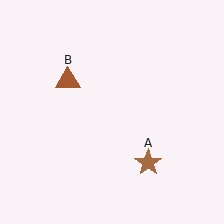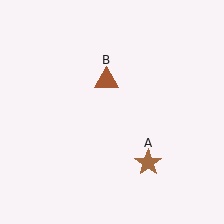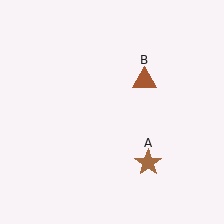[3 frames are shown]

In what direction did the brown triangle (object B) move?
The brown triangle (object B) moved right.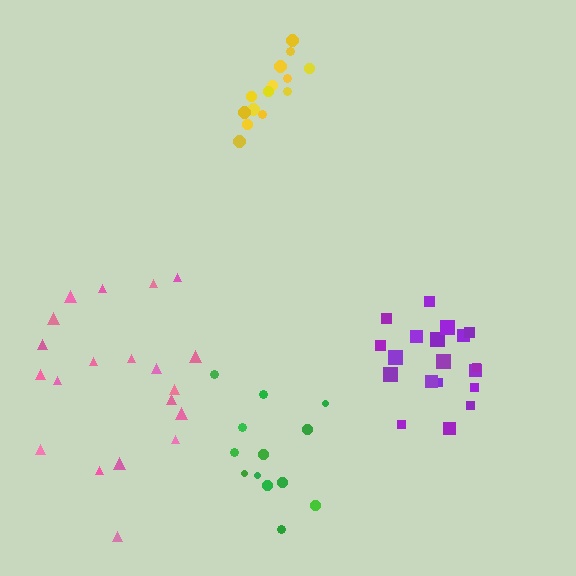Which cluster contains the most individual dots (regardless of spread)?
Pink (20).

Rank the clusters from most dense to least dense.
purple, yellow, green, pink.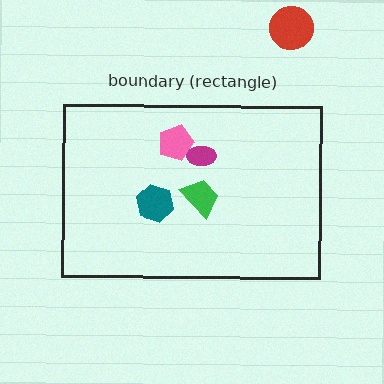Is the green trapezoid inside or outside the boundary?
Inside.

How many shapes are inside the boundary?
4 inside, 1 outside.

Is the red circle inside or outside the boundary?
Outside.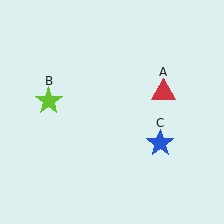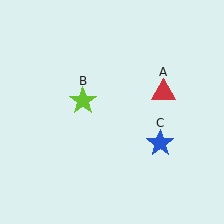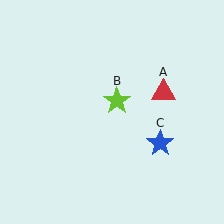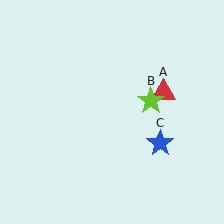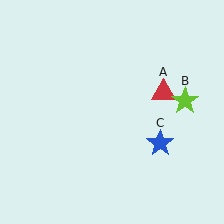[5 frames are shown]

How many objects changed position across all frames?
1 object changed position: lime star (object B).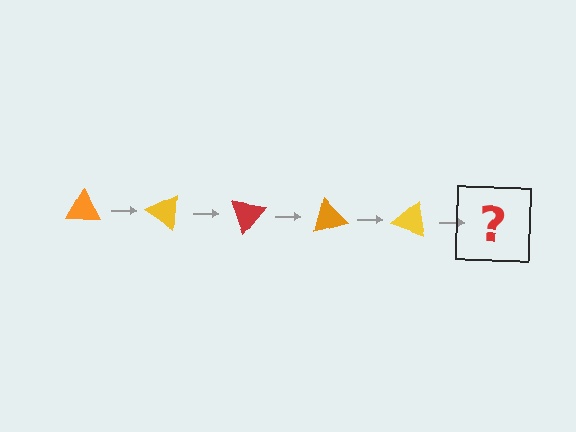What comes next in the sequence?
The next element should be a red triangle, rotated 175 degrees from the start.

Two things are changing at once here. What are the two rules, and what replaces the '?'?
The two rules are that it rotates 35 degrees each step and the color cycles through orange, yellow, and red. The '?' should be a red triangle, rotated 175 degrees from the start.